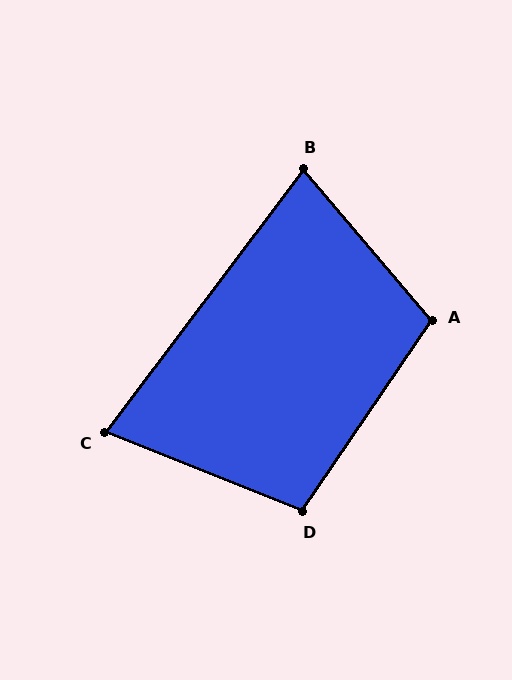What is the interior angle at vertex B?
Approximately 77 degrees (acute).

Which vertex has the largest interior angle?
A, at approximately 105 degrees.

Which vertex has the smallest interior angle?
C, at approximately 75 degrees.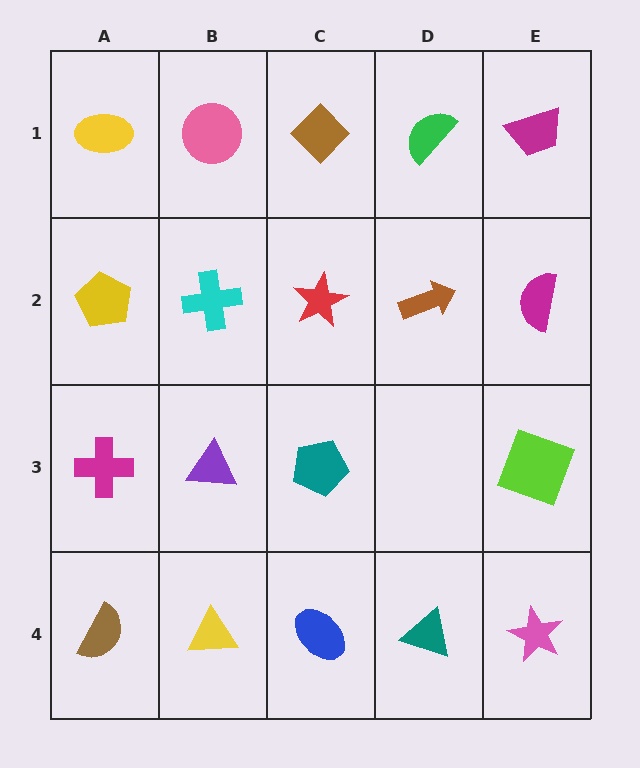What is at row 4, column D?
A teal triangle.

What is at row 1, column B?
A pink circle.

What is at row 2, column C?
A red star.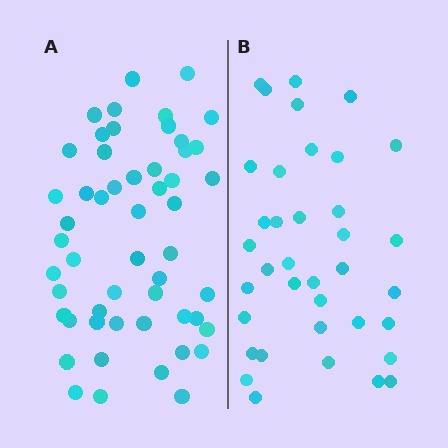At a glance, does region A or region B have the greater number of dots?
Region A (the left region) has more dots.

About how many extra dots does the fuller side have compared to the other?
Region A has approximately 15 more dots than region B.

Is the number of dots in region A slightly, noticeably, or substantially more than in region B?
Region A has noticeably more, but not dramatically so. The ratio is roughly 1.4 to 1.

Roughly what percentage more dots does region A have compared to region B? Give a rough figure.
About 45% more.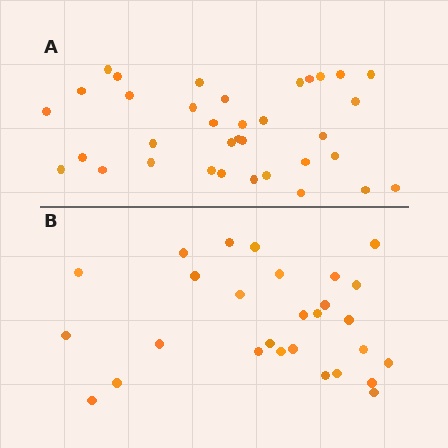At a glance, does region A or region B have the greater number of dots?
Region A (the top region) has more dots.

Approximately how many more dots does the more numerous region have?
Region A has roughly 8 or so more dots than region B.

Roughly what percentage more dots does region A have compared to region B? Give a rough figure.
About 25% more.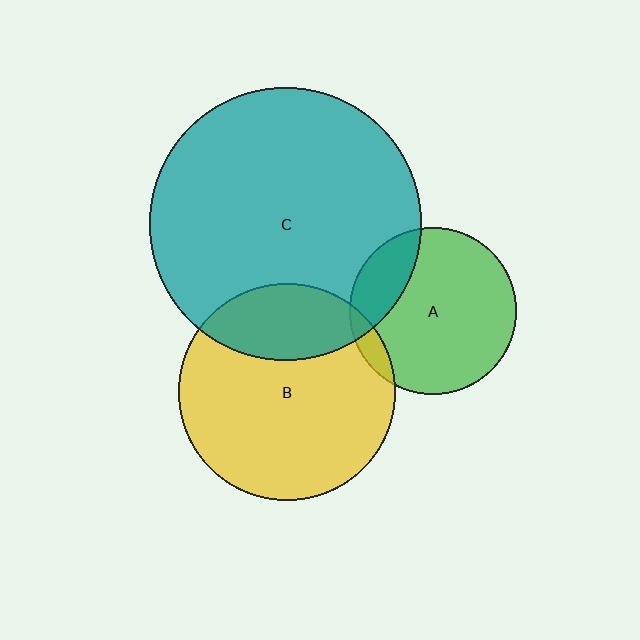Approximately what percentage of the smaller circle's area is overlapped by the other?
Approximately 25%.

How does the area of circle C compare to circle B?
Approximately 1.6 times.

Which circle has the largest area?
Circle C (teal).